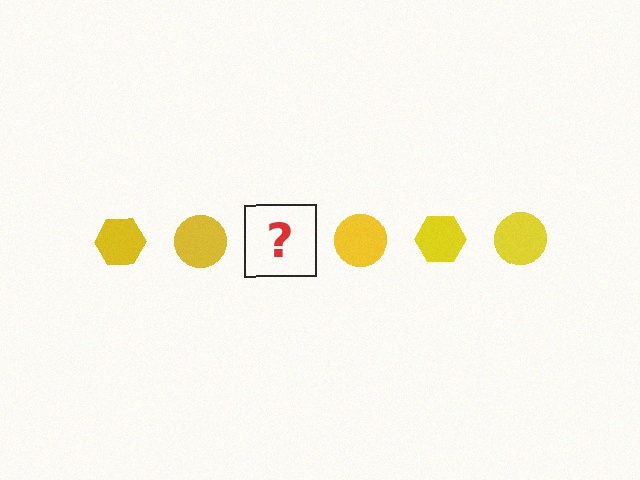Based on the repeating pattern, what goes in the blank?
The blank should be a yellow hexagon.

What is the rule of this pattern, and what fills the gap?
The rule is that the pattern cycles through hexagon, circle shapes in yellow. The gap should be filled with a yellow hexagon.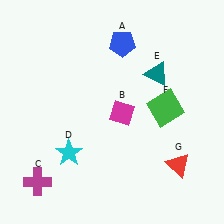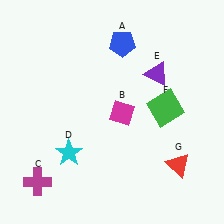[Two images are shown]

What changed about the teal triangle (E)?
In Image 1, E is teal. In Image 2, it changed to purple.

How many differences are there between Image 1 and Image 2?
There is 1 difference between the two images.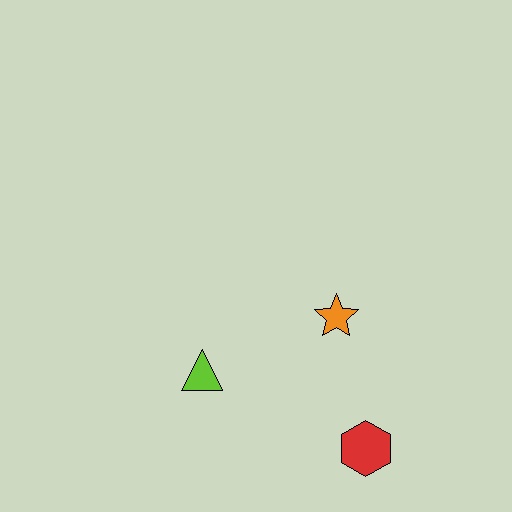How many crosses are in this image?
There are no crosses.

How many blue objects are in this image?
There are no blue objects.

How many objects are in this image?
There are 3 objects.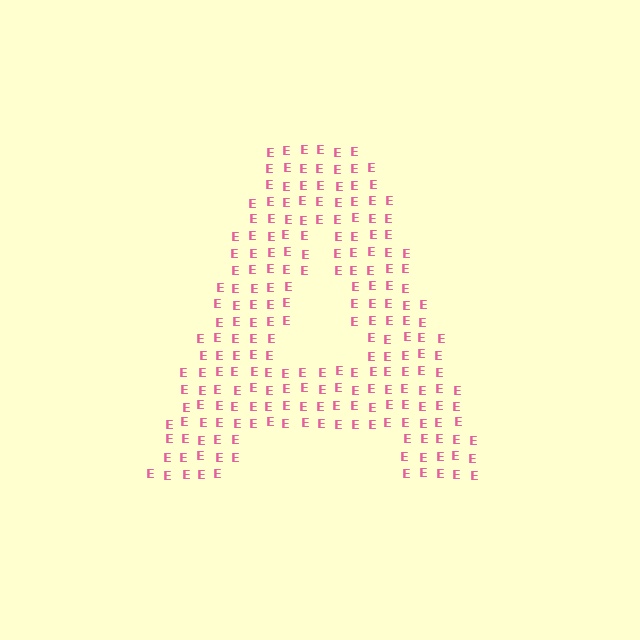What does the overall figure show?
The overall figure shows the letter A.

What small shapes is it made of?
It is made of small letter E's.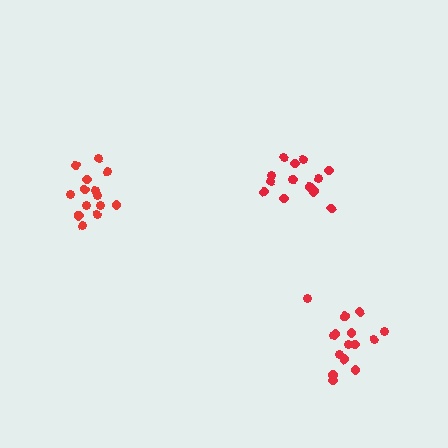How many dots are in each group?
Group 1: 14 dots, Group 2: 14 dots, Group 3: 15 dots (43 total).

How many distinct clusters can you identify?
There are 3 distinct clusters.